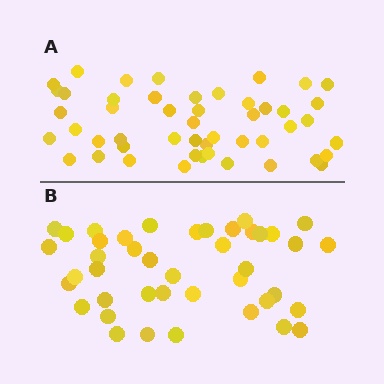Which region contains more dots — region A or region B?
Region A (the top region) has more dots.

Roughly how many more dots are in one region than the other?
Region A has roughly 8 or so more dots than region B.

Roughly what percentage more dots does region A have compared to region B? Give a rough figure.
About 15% more.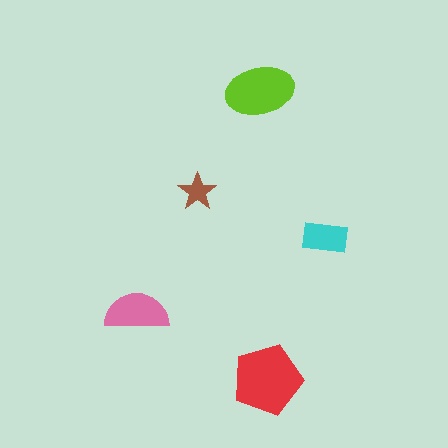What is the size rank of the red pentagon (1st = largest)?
1st.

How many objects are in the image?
There are 5 objects in the image.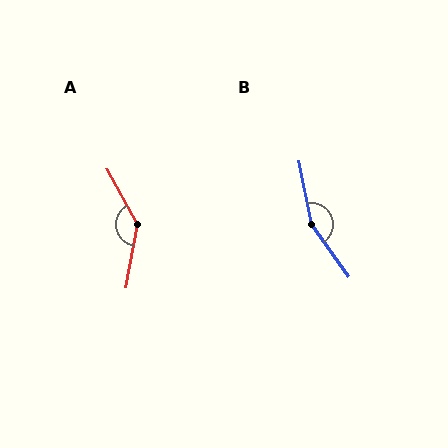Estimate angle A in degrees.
Approximately 141 degrees.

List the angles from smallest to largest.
A (141°), B (156°).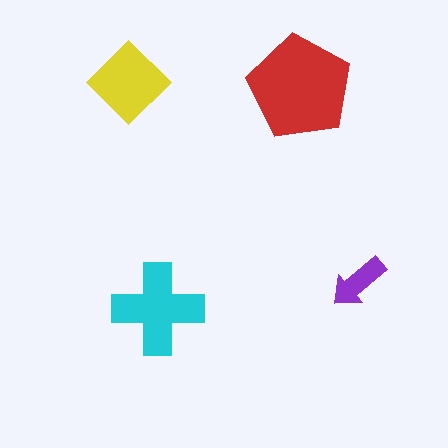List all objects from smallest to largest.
The purple arrow, the yellow diamond, the cyan cross, the red pentagon.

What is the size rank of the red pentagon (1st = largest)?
1st.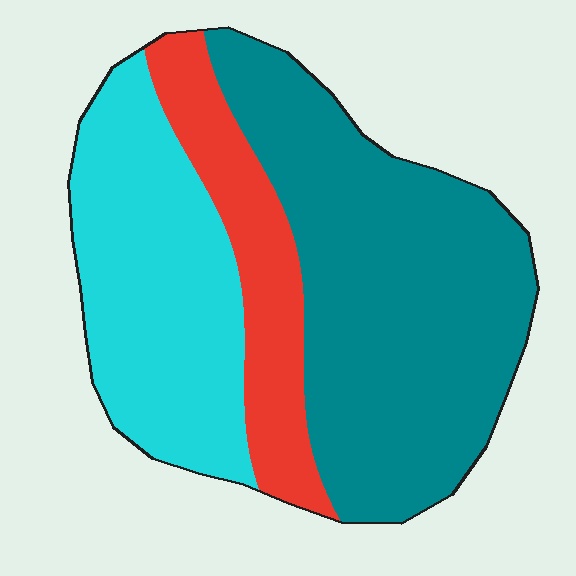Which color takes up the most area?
Teal, at roughly 50%.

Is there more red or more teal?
Teal.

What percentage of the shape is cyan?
Cyan takes up between a sixth and a third of the shape.